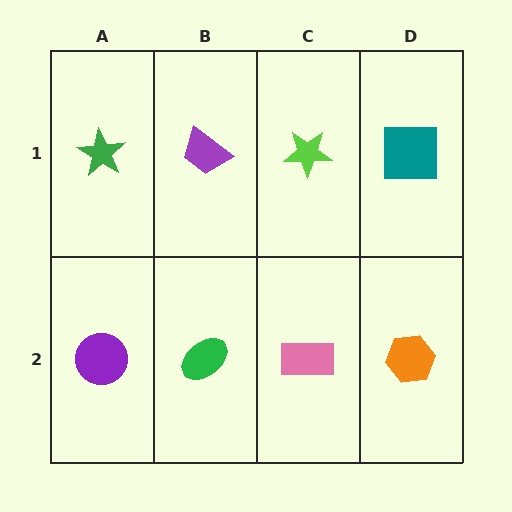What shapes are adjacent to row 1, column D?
An orange hexagon (row 2, column D), a lime star (row 1, column C).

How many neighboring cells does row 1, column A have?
2.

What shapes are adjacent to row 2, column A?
A green star (row 1, column A), a green ellipse (row 2, column B).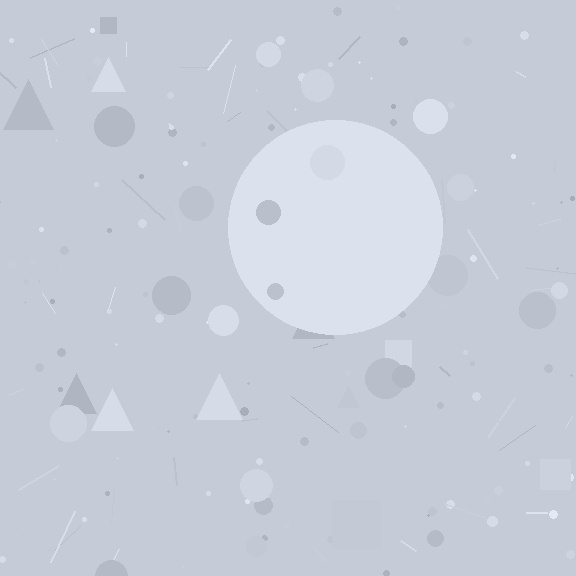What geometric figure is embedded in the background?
A circle is embedded in the background.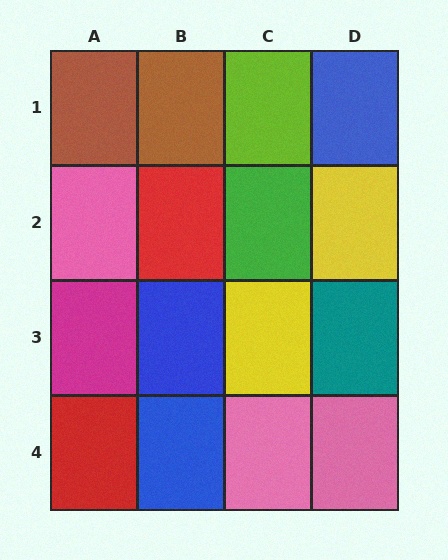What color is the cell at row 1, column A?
Brown.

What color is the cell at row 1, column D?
Blue.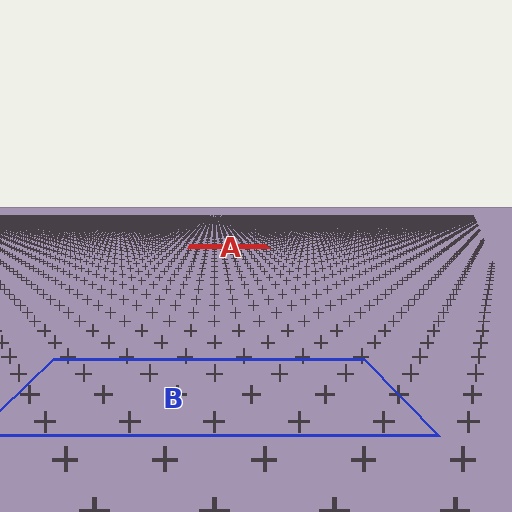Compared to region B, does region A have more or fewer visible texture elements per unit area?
Region A has more texture elements per unit area — they are packed more densely because it is farther away.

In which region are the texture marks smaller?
The texture marks are smaller in region A, because it is farther away.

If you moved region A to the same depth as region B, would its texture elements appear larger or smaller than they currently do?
They would appear larger. At a closer depth, the same texture elements are projected at a bigger on-screen size.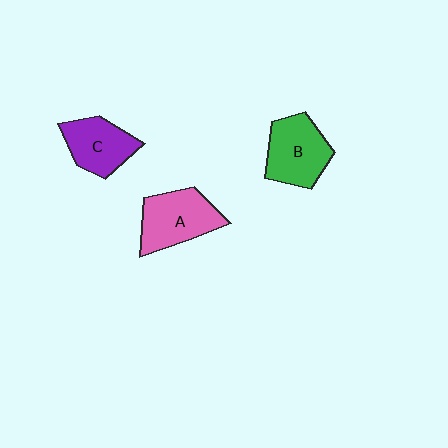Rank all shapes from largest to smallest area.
From largest to smallest: A (pink), B (green), C (purple).